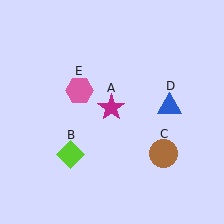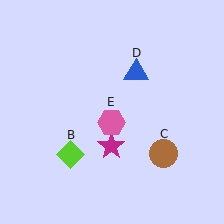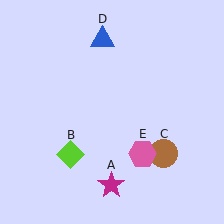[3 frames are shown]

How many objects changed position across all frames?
3 objects changed position: magenta star (object A), blue triangle (object D), pink hexagon (object E).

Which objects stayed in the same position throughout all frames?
Lime diamond (object B) and brown circle (object C) remained stationary.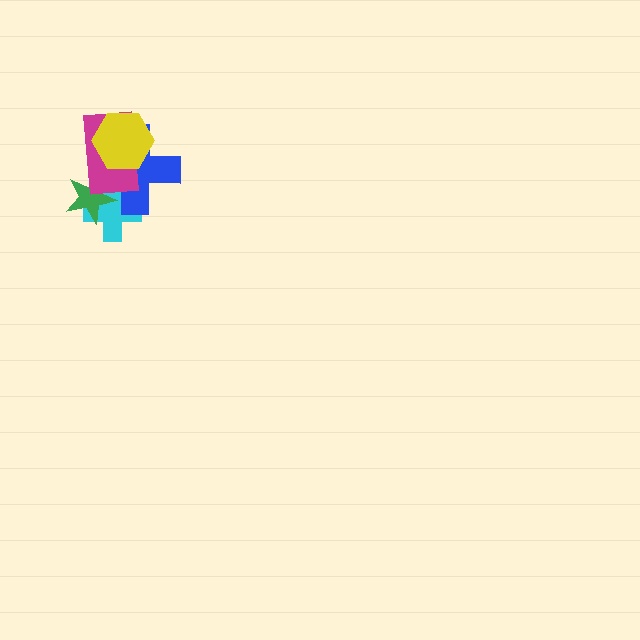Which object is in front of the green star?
The magenta rectangle is in front of the green star.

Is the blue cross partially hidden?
Yes, it is partially covered by another shape.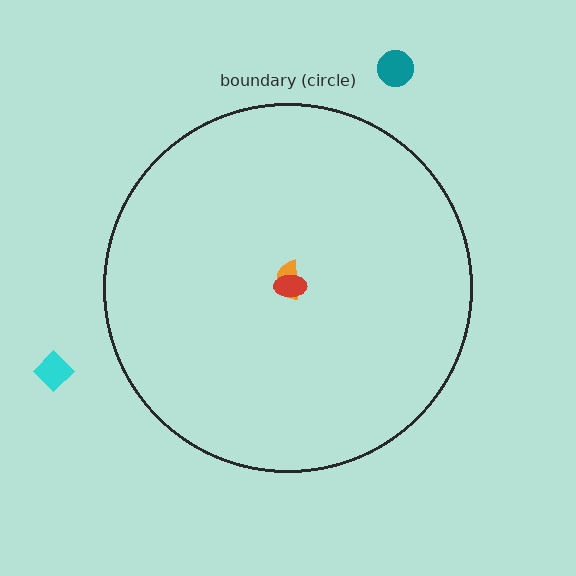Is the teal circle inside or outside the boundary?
Outside.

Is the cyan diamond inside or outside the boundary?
Outside.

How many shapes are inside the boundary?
2 inside, 2 outside.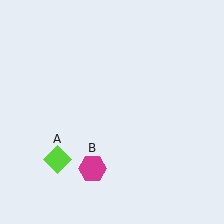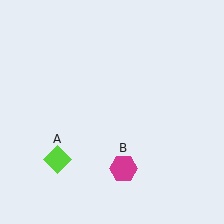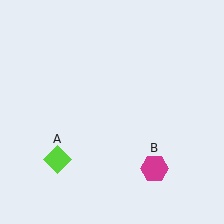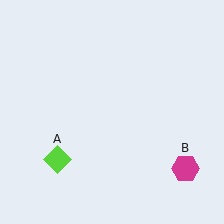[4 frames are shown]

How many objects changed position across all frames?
1 object changed position: magenta hexagon (object B).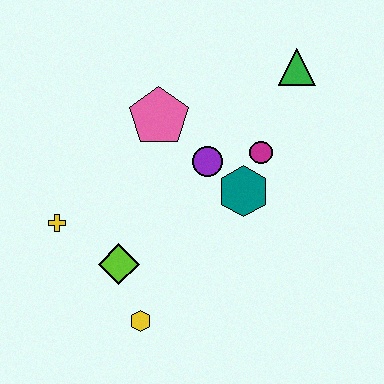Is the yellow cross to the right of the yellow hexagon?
No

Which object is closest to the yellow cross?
The lime diamond is closest to the yellow cross.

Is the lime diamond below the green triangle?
Yes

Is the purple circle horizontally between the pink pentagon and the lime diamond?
No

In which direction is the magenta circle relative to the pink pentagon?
The magenta circle is to the right of the pink pentagon.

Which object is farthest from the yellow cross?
The green triangle is farthest from the yellow cross.